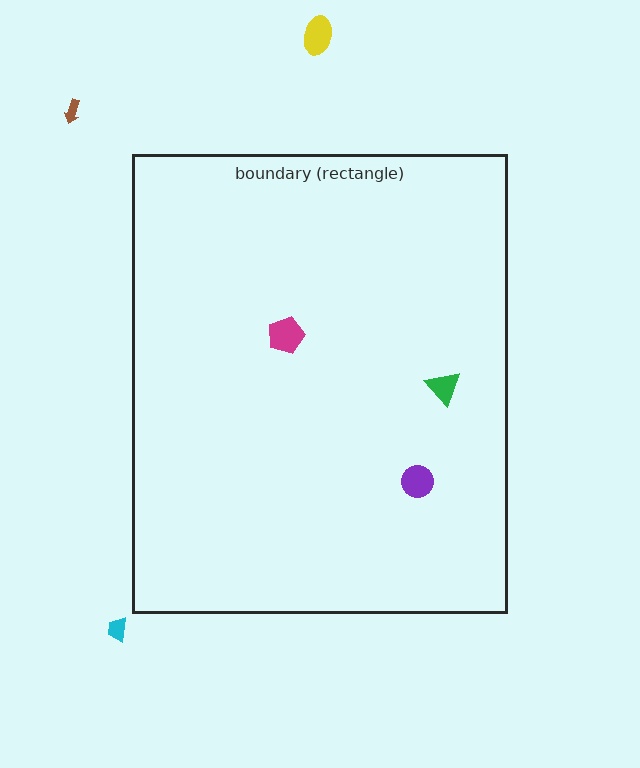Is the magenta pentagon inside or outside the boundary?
Inside.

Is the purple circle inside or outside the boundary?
Inside.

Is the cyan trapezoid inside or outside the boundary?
Outside.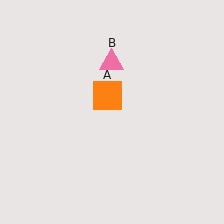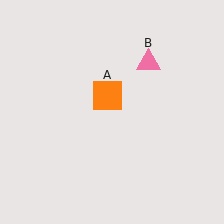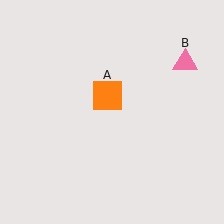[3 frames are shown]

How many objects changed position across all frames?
1 object changed position: pink triangle (object B).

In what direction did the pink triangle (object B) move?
The pink triangle (object B) moved right.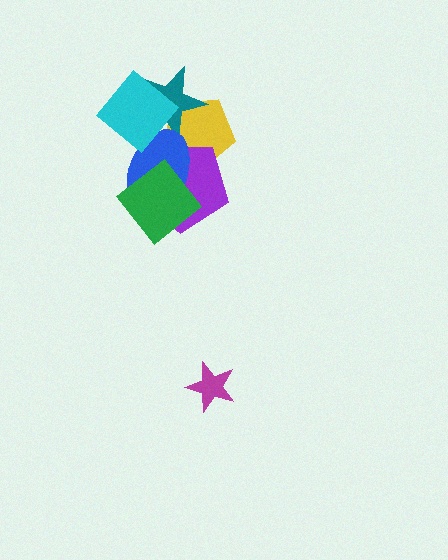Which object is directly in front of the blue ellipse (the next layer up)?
The green diamond is directly in front of the blue ellipse.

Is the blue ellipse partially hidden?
Yes, it is partially covered by another shape.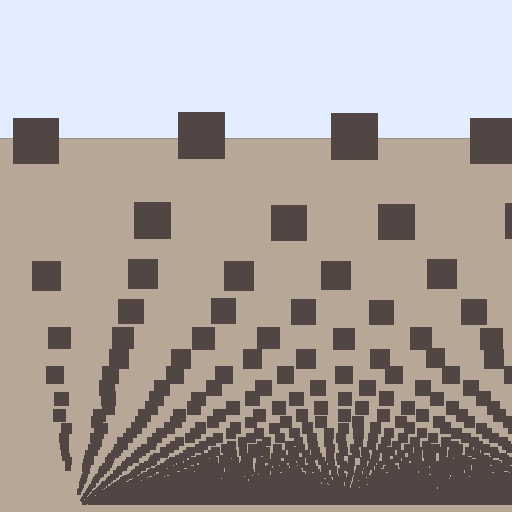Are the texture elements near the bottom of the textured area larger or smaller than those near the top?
Smaller. The gradient is inverted — elements near the bottom are smaller and denser.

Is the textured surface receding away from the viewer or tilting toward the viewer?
The surface appears to tilt toward the viewer. Texture elements get larger and sparser toward the top.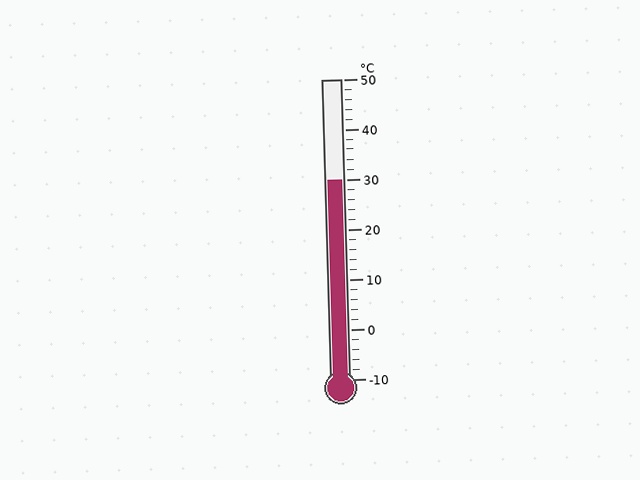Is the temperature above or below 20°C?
The temperature is above 20°C.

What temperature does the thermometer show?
The thermometer shows approximately 30°C.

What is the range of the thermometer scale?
The thermometer scale ranges from -10°C to 50°C.